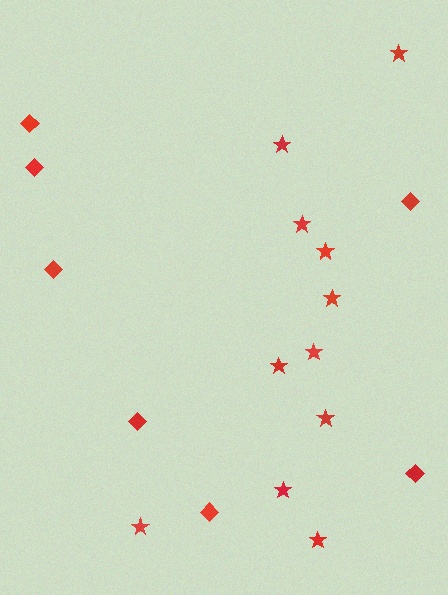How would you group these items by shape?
There are 2 groups: one group of diamonds (7) and one group of stars (11).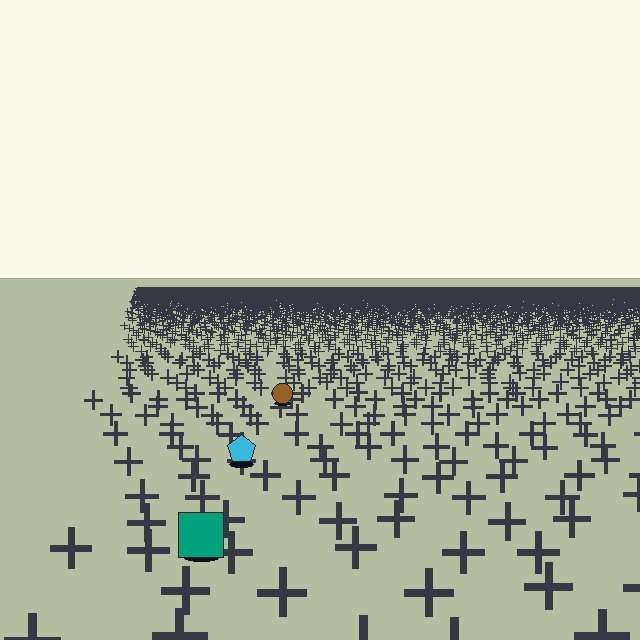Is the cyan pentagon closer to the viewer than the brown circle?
Yes. The cyan pentagon is closer — you can tell from the texture gradient: the ground texture is coarser near it.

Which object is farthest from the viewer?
The brown circle is farthest from the viewer. It appears smaller and the ground texture around it is denser.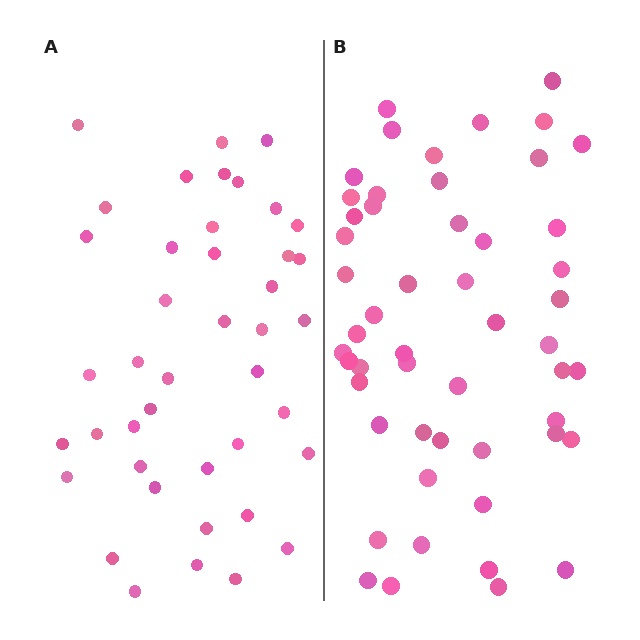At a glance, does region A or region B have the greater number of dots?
Region B (the right region) has more dots.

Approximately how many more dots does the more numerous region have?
Region B has roughly 10 or so more dots than region A.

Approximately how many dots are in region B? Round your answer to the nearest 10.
About 50 dots. (The exact count is 52, which rounds to 50.)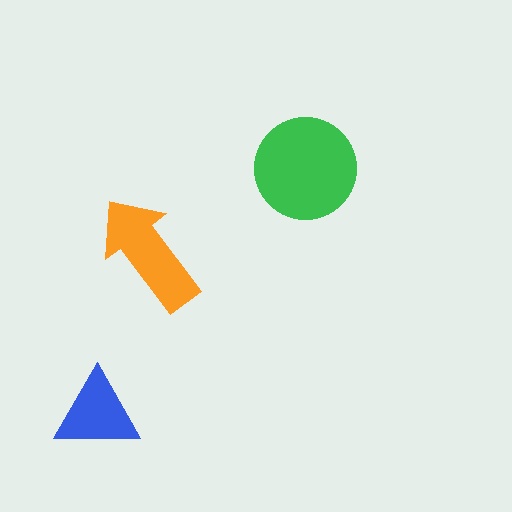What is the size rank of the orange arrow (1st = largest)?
2nd.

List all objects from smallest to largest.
The blue triangle, the orange arrow, the green circle.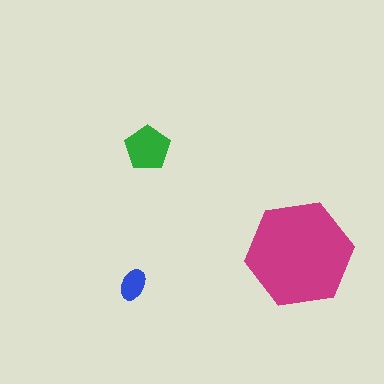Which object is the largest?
The magenta hexagon.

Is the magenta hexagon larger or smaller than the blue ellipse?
Larger.